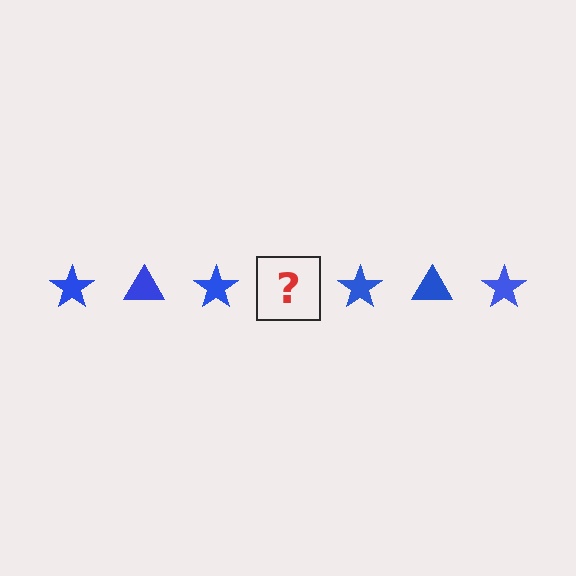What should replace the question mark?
The question mark should be replaced with a blue triangle.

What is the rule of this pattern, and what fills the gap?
The rule is that the pattern cycles through star, triangle shapes in blue. The gap should be filled with a blue triangle.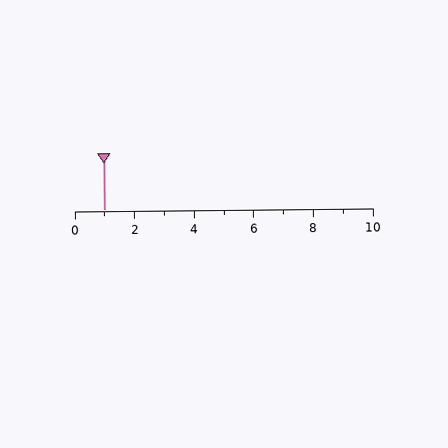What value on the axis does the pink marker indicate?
The marker indicates approximately 1.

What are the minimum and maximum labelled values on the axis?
The axis runs from 0 to 10.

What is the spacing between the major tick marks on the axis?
The major ticks are spaced 2 apart.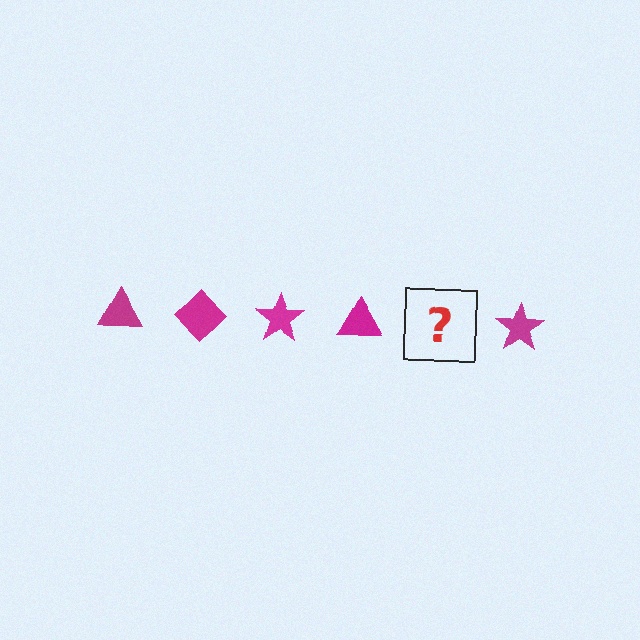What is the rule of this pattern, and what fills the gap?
The rule is that the pattern cycles through triangle, diamond, star shapes in magenta. The gap should be filled with a magenta diamond.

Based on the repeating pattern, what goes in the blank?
The blank should be a magenta diamond.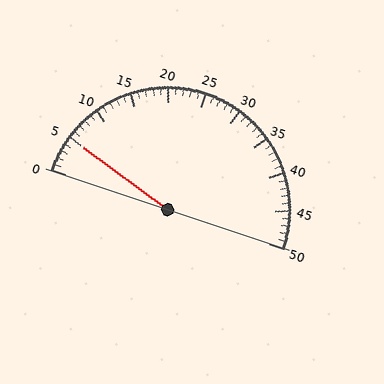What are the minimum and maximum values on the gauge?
The gauge ranges from 0 to 50.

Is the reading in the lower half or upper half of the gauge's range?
The reading is in the lower half of the range (0 to 50).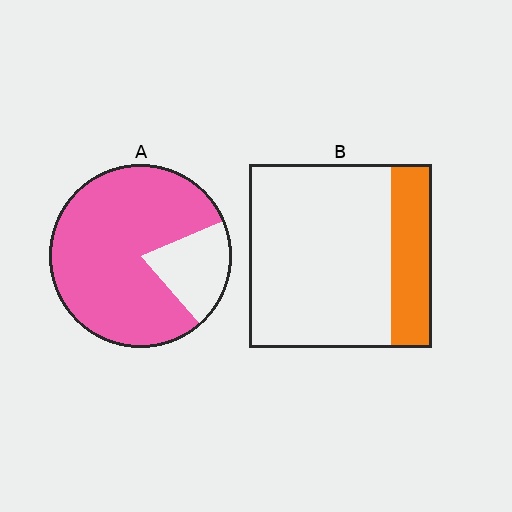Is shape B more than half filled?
No.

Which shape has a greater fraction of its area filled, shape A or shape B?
Shape A.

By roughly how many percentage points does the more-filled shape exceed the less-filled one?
By roughly 60 percentage points (A over B).